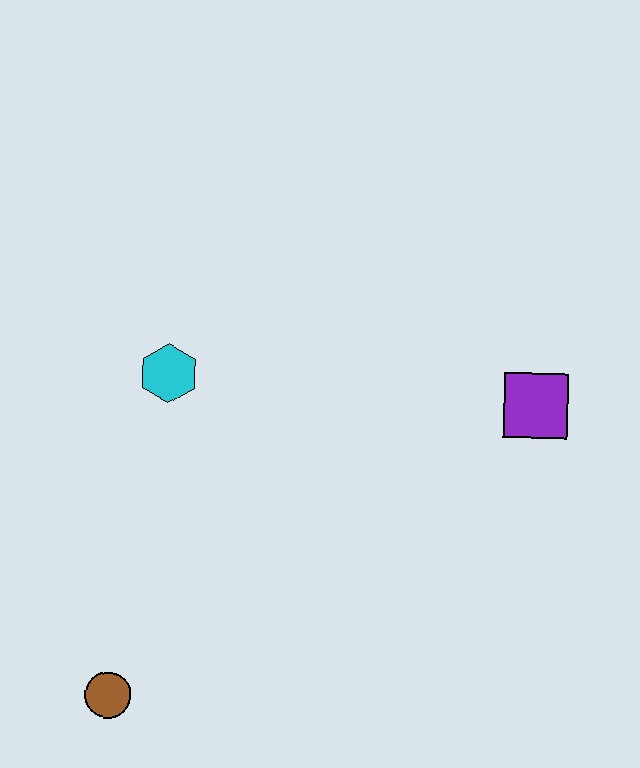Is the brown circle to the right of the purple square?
No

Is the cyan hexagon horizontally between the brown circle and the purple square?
Yes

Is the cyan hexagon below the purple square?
No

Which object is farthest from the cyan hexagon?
The purple square is farthest from the cyan hexagon.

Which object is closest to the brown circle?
The cyan hexagon is closest to the brown circle.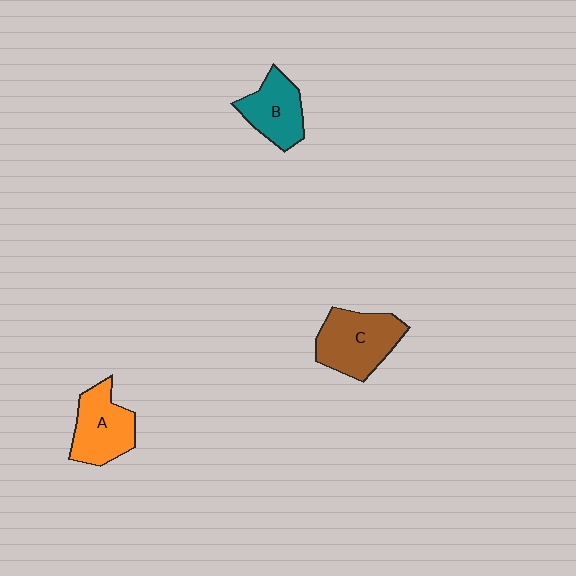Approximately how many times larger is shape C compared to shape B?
Approximately 1.3 times.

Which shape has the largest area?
Shape C (brown).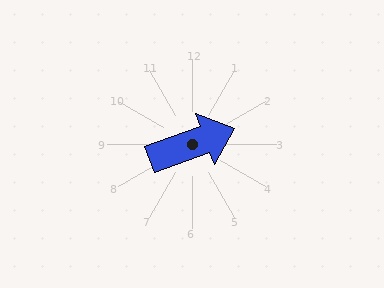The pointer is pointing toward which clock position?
Roughly 2 o'clock.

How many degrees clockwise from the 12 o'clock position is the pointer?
Approximately 70 degrees.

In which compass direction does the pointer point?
East.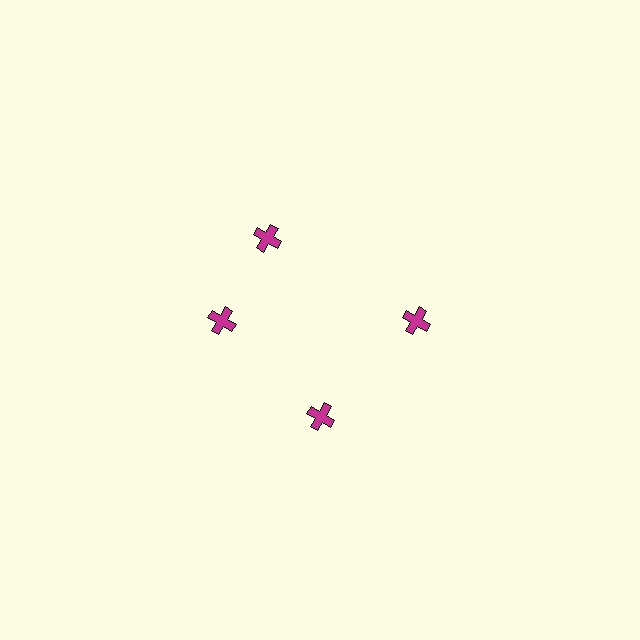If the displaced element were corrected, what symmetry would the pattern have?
It would have 4-fold rotational symmetry — the pattern would map onto itself every 90 degrees.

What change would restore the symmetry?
The symmetry would be restored by rotating it back into even spacing with its neighbors so that all 4 crosses sit at equal angles and equal distance from the center.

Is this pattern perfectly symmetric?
No. The 4 magenta crosses are arranged in a ring, but one element near the 12 o'clock position is rotated out of alignment along the ring, breaking the 4-fold rotational symmetry.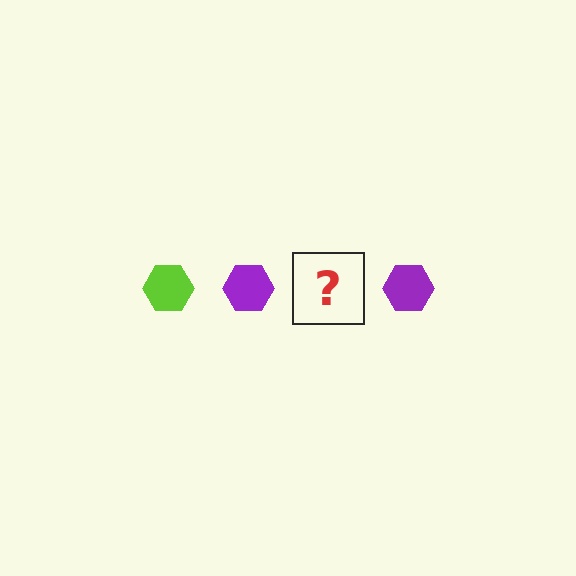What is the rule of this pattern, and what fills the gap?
The rule is that the pattern cycles through lime, purple hexagons. The gap should be filled with a lime hexagon.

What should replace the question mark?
The question mark should be replaced with a lime hexagon.